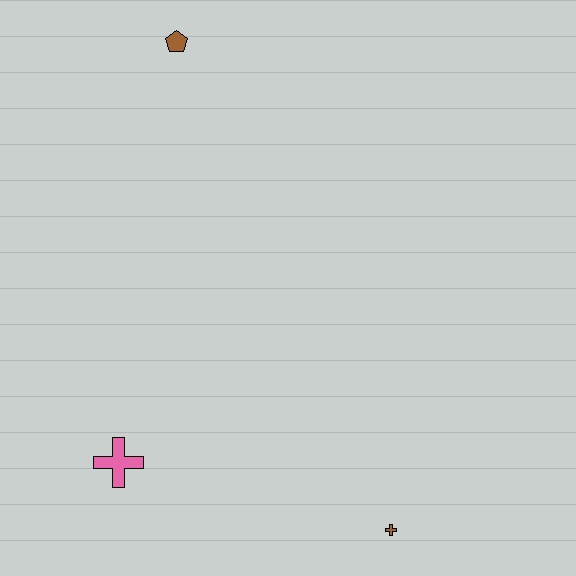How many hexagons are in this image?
There are no hexagons.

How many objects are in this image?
There are 3 objects.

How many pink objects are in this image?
There is 1 pink object.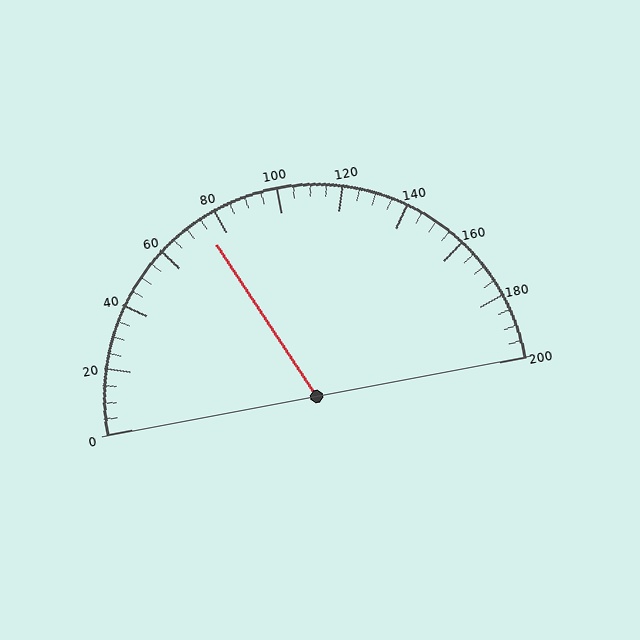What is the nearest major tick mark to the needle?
The nearest major tick mark is 80.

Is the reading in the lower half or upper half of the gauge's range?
The reading is in the lower half of the range (0 to 200).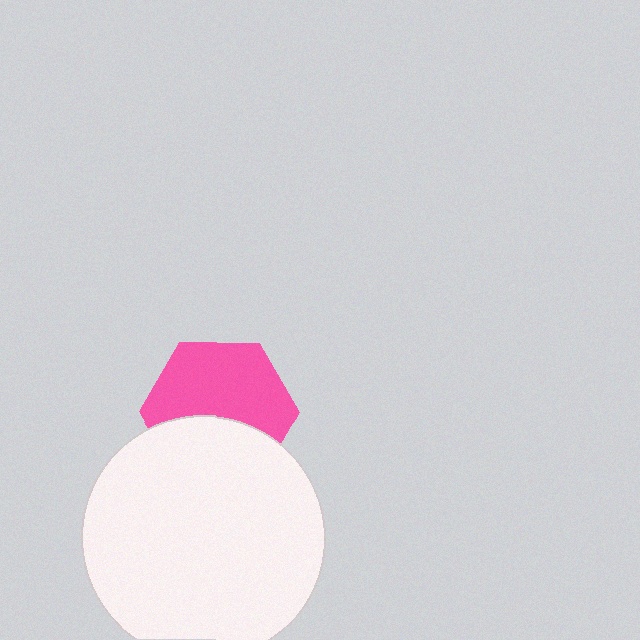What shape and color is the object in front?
The object in front is a white circle.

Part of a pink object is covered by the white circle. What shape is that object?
It is a hexagon.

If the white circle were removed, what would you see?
You would see the complete pink hexagon.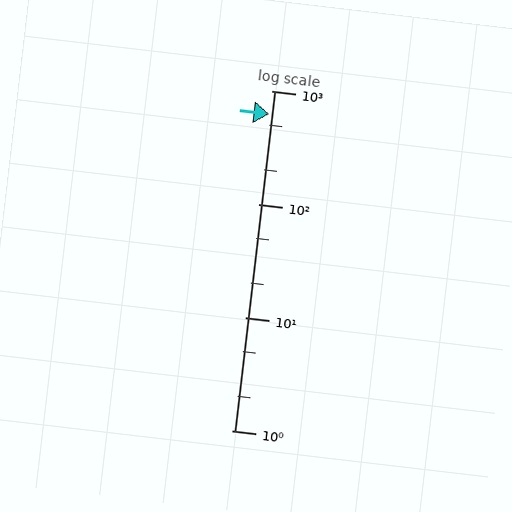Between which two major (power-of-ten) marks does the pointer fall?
The pointer is between 100 and 1000.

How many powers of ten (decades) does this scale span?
The scale spans 3 decades, from 1 to 1000.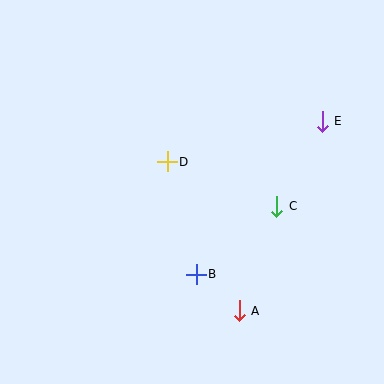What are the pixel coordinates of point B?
Point B is at (196, 274).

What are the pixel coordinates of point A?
Point A is at (239, 311).